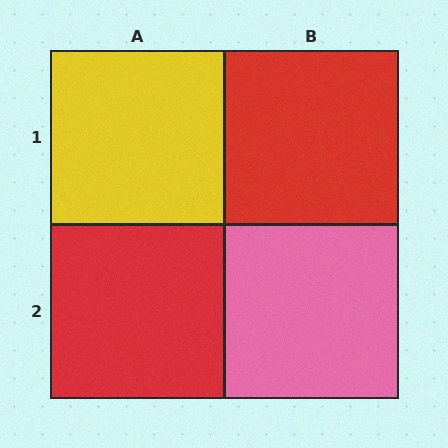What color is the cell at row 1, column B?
Red.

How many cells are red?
2 cells are red.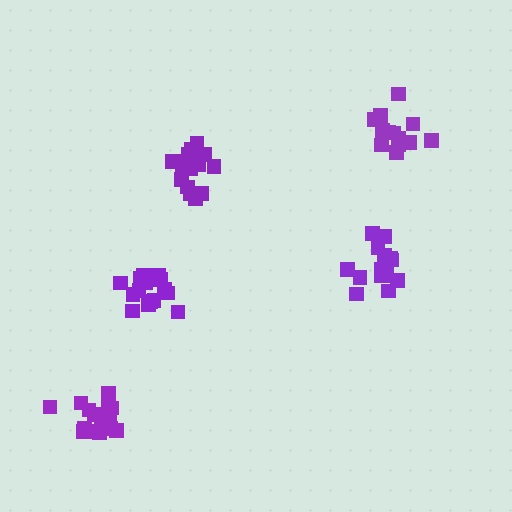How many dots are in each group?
Group 1: 15 dots, Group 2: 15 dots, Group 3: 16 dots, Group 4: 13 dots, Group 5: 17 dots (76 total).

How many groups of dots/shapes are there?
There are 5 groups.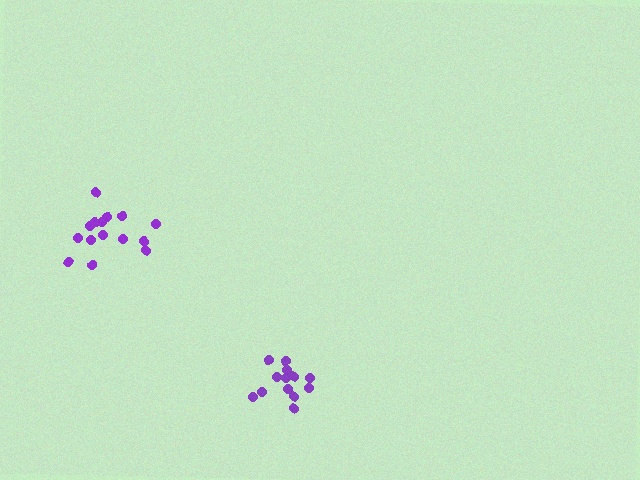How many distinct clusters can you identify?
There are 2 distinct clusters.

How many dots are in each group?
Group 1: 15 dots, Group 2: 13 dots (28 total).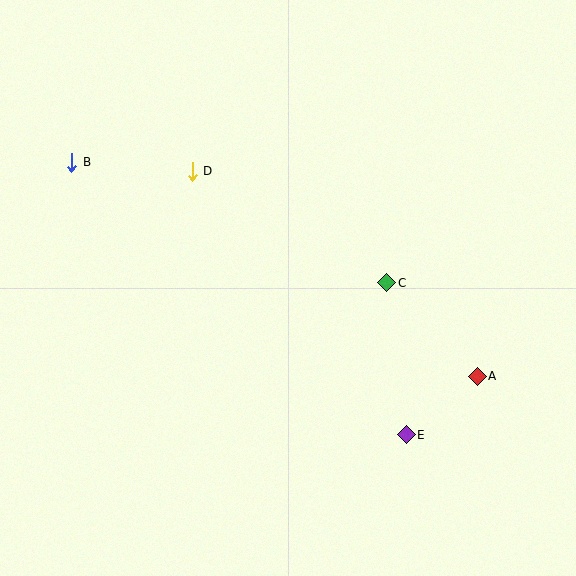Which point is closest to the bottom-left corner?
Point B is closest to the bottom-left corner.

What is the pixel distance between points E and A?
The distance between E and A is 92 pixels.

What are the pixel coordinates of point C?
Point C is at (387, 283).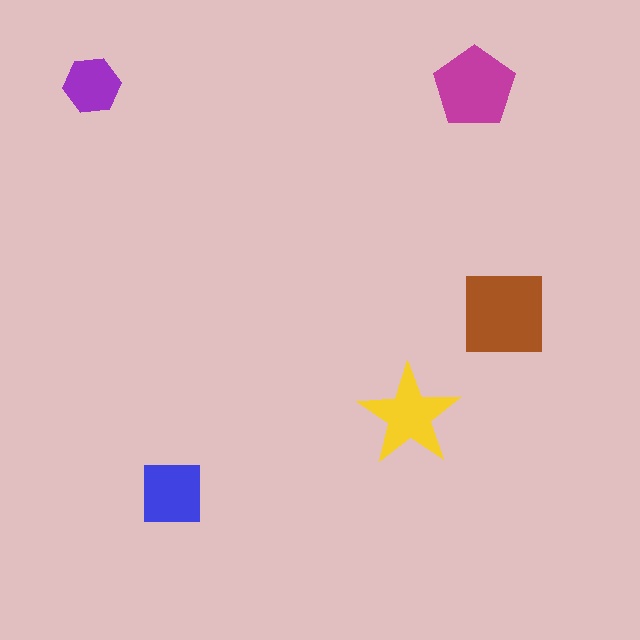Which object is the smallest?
The purple hexagon.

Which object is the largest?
The brown square.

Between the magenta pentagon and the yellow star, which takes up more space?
The magenta pentagon.